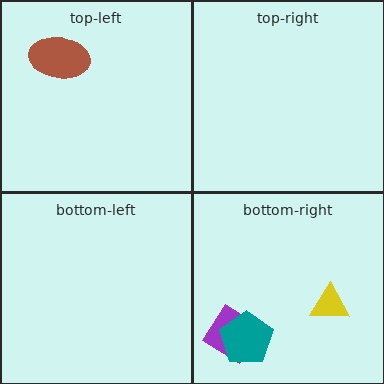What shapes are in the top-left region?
The brown ellipse.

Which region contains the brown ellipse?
The top-left region.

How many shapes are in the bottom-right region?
3.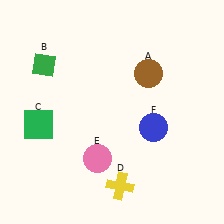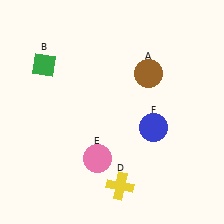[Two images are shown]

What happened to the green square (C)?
The green square (C) was removed in Image 2. It was in the bottom-left area of Image 1.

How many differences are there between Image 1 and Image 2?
There is 1 difference between the two images.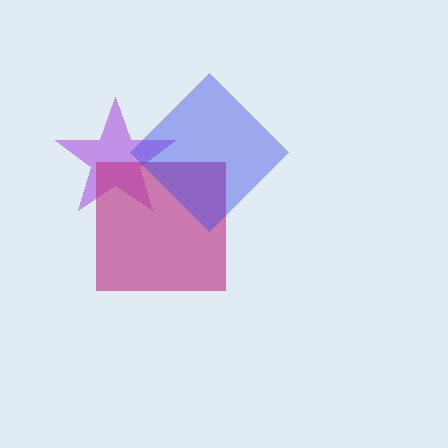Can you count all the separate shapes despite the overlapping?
Yes, there are 3 separate shapes.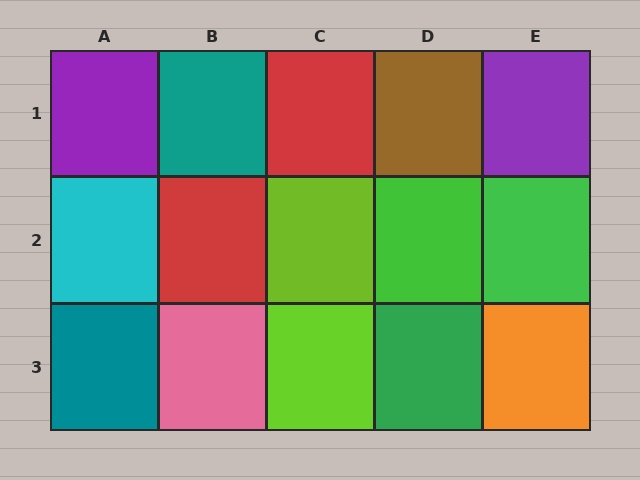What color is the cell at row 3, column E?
Orange.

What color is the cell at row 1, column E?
Purple.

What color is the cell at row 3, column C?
Lime.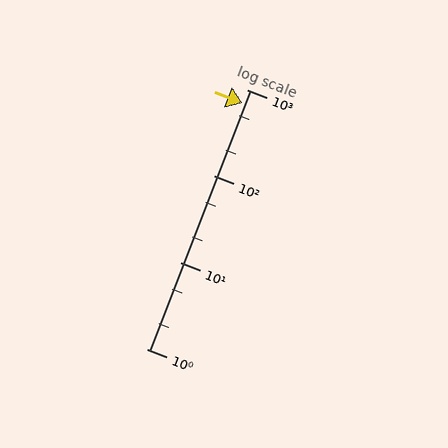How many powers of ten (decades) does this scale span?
The scale spans 3 decades, from 1 to 1000.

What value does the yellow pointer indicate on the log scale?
The pointer indicates approximately 690.